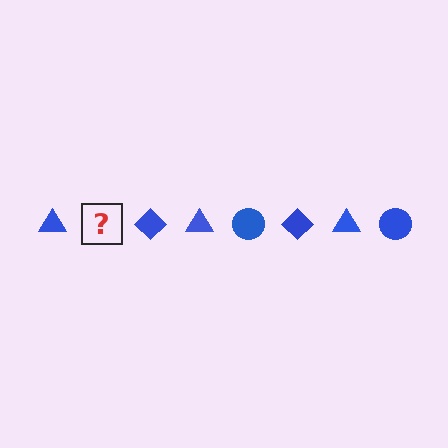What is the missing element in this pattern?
The missing element is a blue circle.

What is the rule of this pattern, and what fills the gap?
The rule is that the pattern cycles through triangle, circle, diamond shapes in blue. The gap should be filled with a blue circle.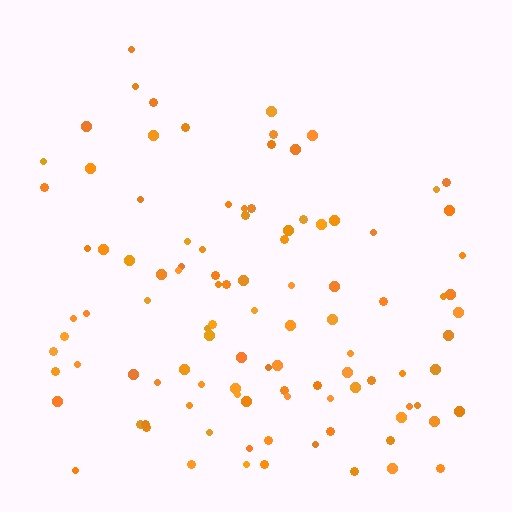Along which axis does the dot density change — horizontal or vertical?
Vertical.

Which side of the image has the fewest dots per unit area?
The top.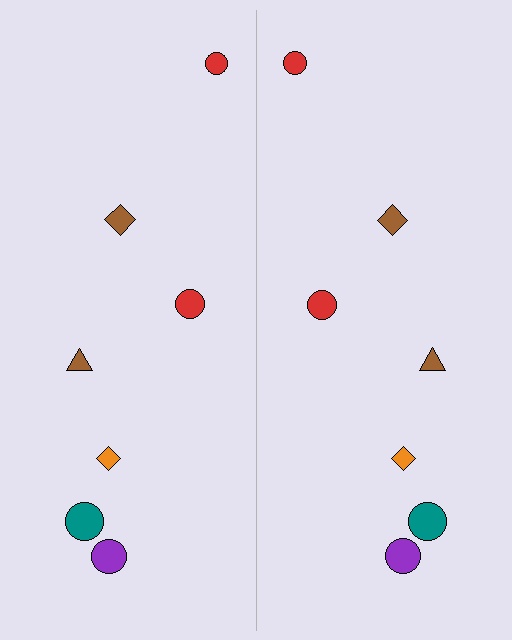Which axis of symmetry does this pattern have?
The pattern has a vertical axis of symmetry running through the center of the image.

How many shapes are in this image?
There are 14 shapes in this image.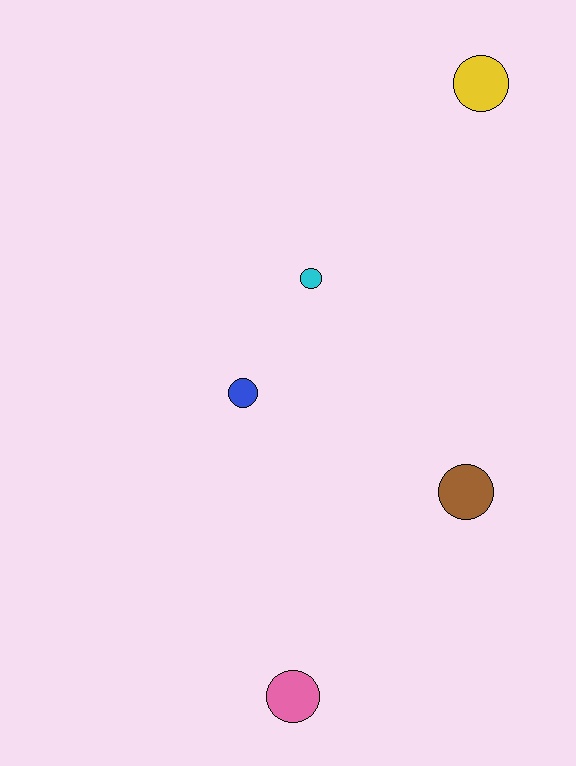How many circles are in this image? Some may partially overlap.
There are 5 circles.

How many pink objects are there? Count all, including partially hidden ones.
There is 1 pink object.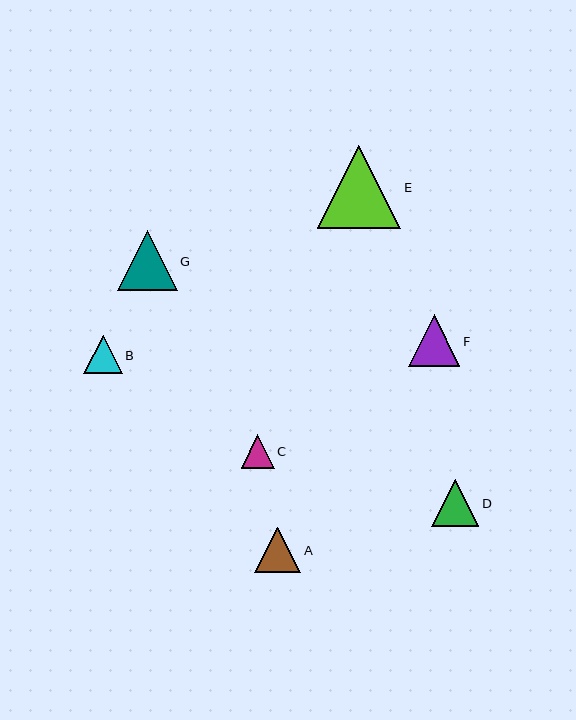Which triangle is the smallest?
Triangle C is the smallest with a size of approximately 33 pixels.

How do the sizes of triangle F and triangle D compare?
Triangle F and triangle D are approximately the same size.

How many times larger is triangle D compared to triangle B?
Triangle D is approximately 1.2 times the size of triangle B.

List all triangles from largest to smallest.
From largest to smallest: E, G, F, D, A, B, C.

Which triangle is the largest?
Triangle E is the largest with a size of approximately 83 pixels.